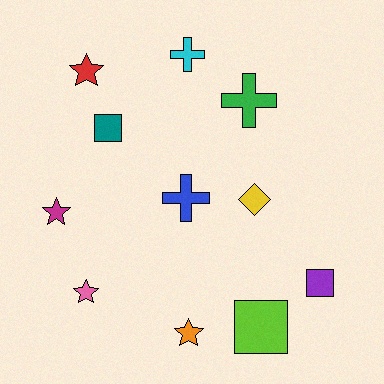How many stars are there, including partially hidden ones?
There are 4 stars.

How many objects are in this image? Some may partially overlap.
There are 11 objects.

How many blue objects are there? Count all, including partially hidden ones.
There is 1 blue object.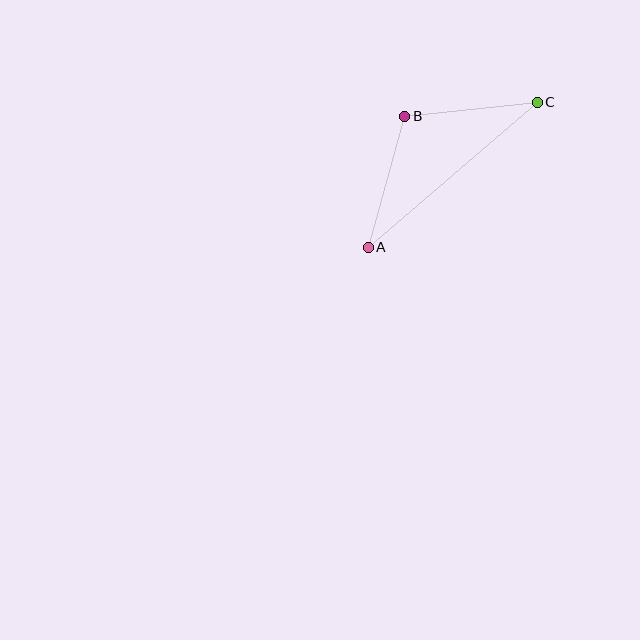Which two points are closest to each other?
Points B and C are closest to each other.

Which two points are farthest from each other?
Points A and C are farthest from each other.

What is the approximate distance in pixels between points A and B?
The distance between A and B is approximately 136 pixels.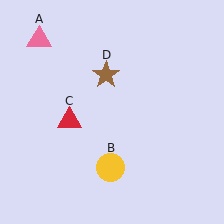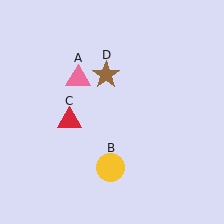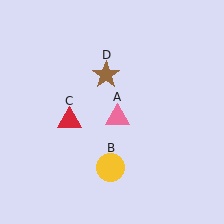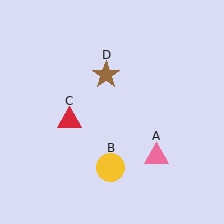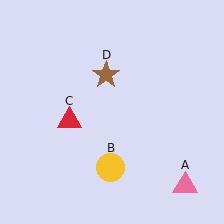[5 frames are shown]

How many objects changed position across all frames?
1 object changed position: pink triangle (object A).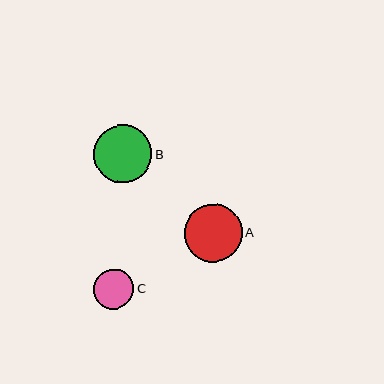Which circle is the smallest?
Circle C is the smallest with a size of approximately 40 pixels.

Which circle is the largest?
Circle A is the largest with a size of approximately 58 pixels.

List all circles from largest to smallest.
From largest to smallest: A, B, C.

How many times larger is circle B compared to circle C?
Circle B is approximately 1.4 times the size of circle C.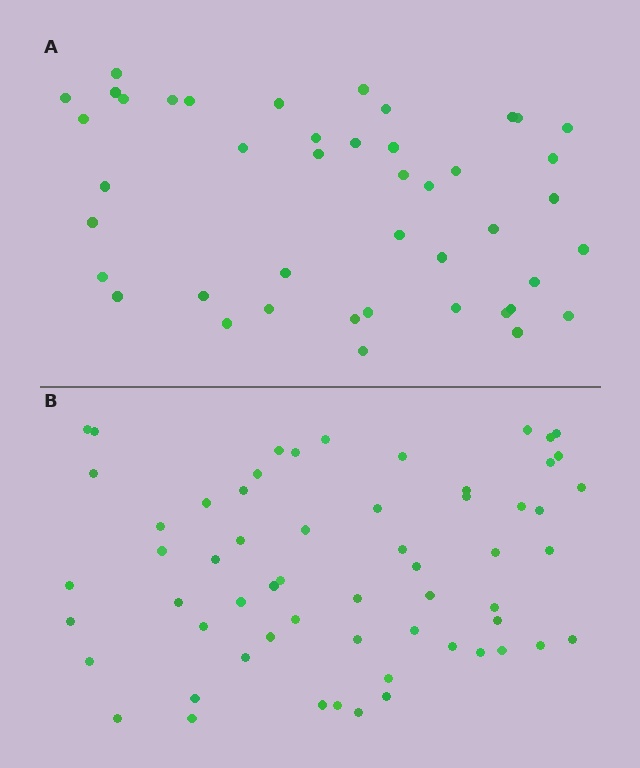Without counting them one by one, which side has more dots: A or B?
Region B (the bottom region) has more dots.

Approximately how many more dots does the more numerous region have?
Region B has approximately 15 more dots than region A.